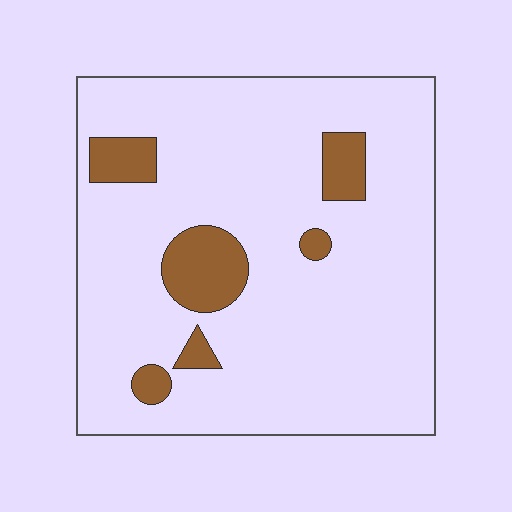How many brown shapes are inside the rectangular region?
6.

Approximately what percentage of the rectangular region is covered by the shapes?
Approximately 10%.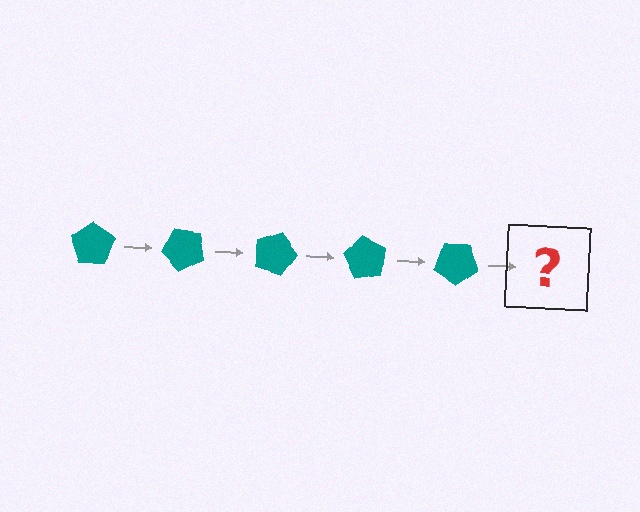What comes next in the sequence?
The next element should be a teal pentagon rotated 225 degrees.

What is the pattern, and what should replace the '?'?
The pattern is that the pentagon rotates 45 degrees each step. The '?' should be a teal pentagon rotated 225 degrees.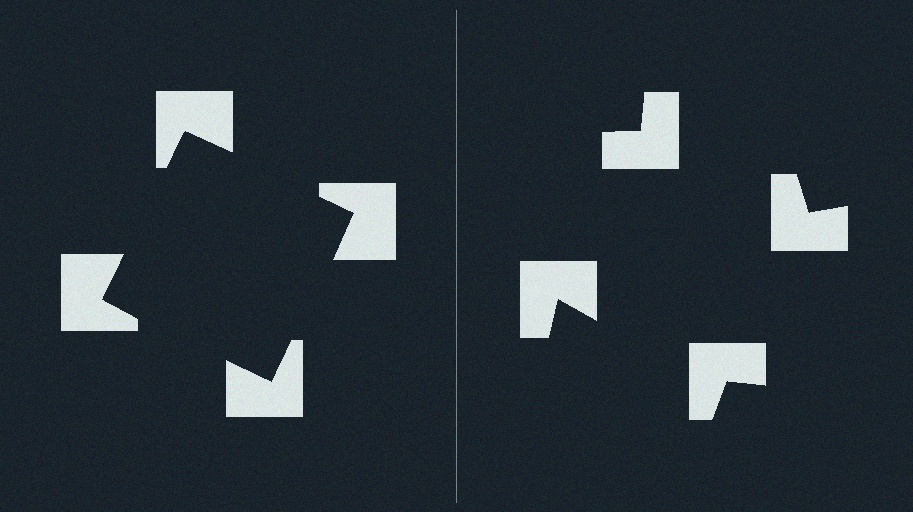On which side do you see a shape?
An illusory square appears on the left side. On the right side the wedge cuts are rotated, so no coherent shape forms.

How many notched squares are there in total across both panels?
8 — 4 on each side.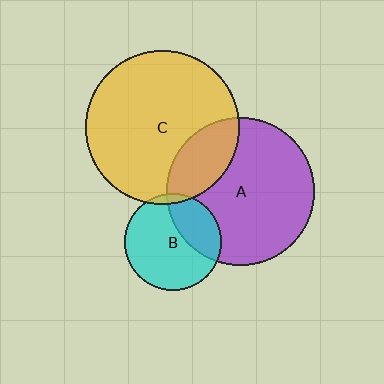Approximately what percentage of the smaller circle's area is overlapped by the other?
Approximately 30%.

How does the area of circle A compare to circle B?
Approximately 2.3 times.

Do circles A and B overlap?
Yes.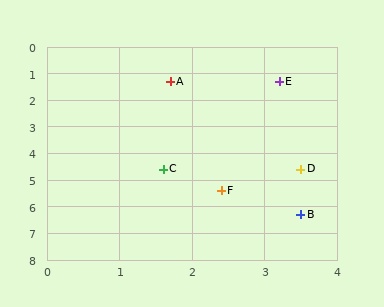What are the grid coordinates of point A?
Point A is at approximately (1.7, 1.3).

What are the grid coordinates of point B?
Point B is at approximately (3.5, 6.3).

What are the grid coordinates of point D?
Point D is at approximately (3.5, 4.6).